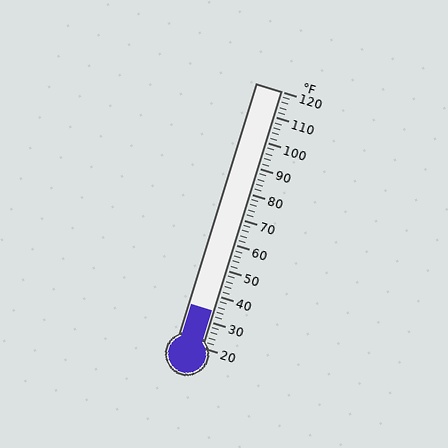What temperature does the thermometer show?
The thermometer shows approximately 34°F.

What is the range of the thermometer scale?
The thermometer scale ranges from 20°F to 120°F.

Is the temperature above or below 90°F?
The temperature is below 90°F.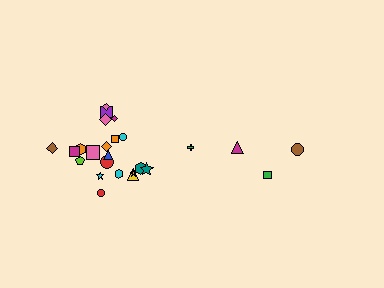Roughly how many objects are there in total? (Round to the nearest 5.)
Roughly 25 objects in total.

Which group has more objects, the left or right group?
The left group.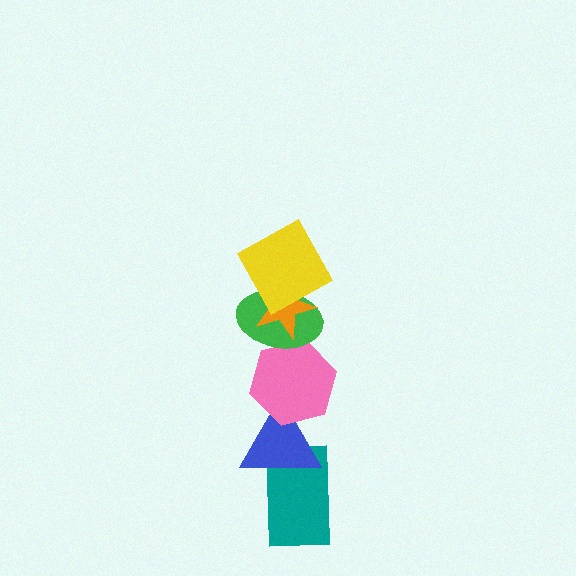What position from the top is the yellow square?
The yellow square is 1st from the top.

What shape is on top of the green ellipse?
The orange star is on top of the green ellipse.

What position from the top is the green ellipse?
The green ellipse is 3rd from the top.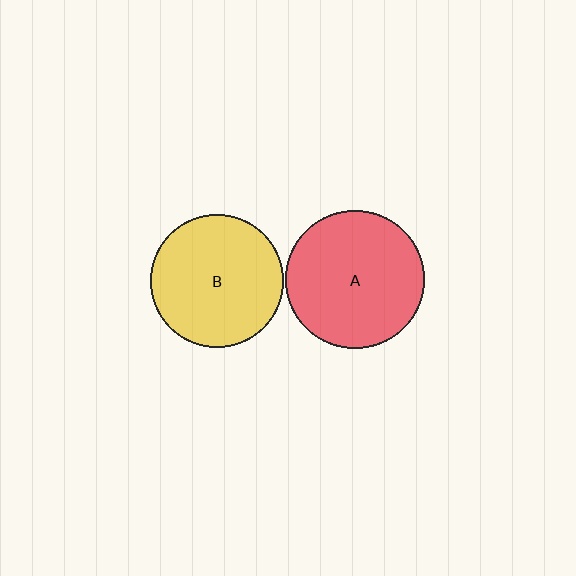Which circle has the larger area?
Circle A (red).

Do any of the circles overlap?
No, none of the circles overlap.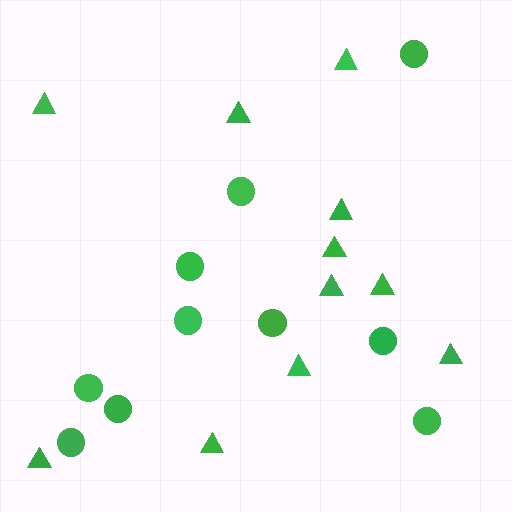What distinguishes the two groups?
There are 2 groups: one group of circles (10) and one group of triangles (11).